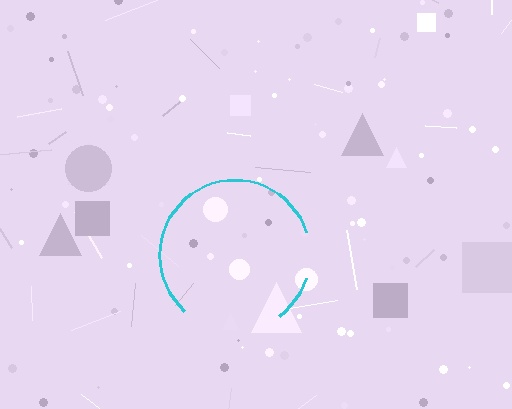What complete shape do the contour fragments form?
The contour fragments form a circle.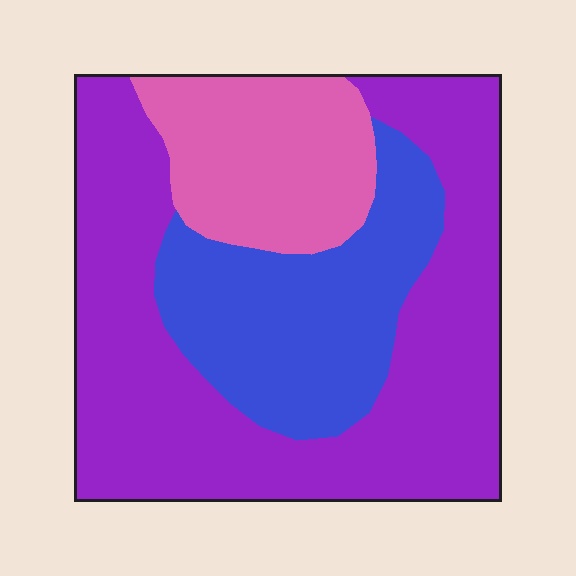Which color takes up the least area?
Pink, at roughly 20%.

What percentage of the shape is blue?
Blue takes up between a sixth and a third of the shape.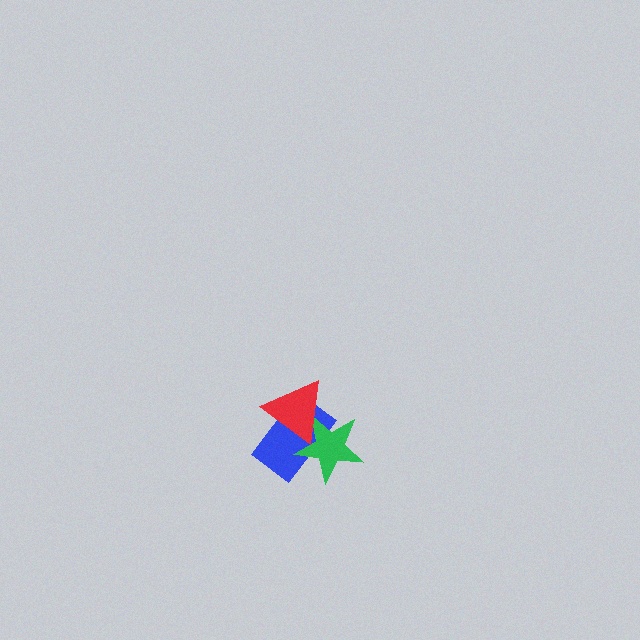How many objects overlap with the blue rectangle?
2 objects overlap with the blue rectangle.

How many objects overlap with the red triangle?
2 objects overlap with the red triangle.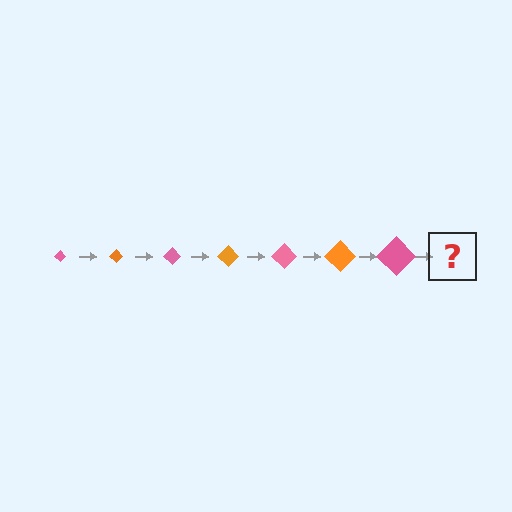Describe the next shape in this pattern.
It should be an orange diamond, larger than the previous one.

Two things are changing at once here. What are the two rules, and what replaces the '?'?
The two rules are that the diamond grows larger each step and the color cycles through pink and orange. The '?' should be an orange diamond, larger than the previous one.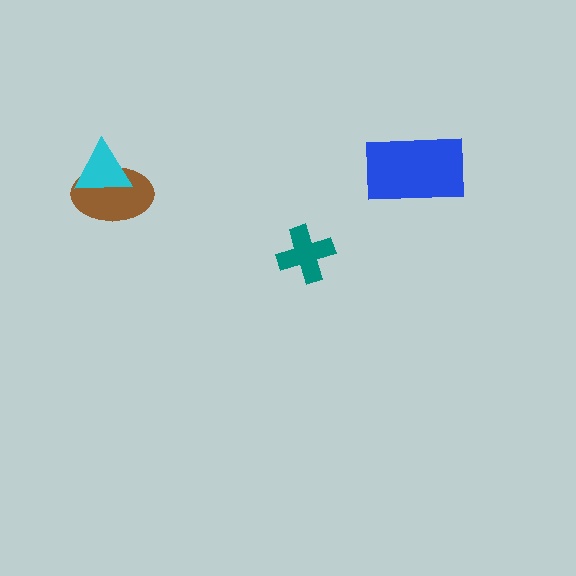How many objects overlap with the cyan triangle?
1 object overlaps with the cyan triangle.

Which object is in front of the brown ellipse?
The cyan triangle is in front of the brown ellipse.